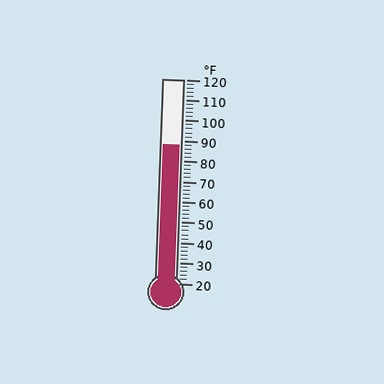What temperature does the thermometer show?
The thermometer shows approximately 88°F.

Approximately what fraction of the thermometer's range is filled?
The thermometer is filled to approximately 70% of its range.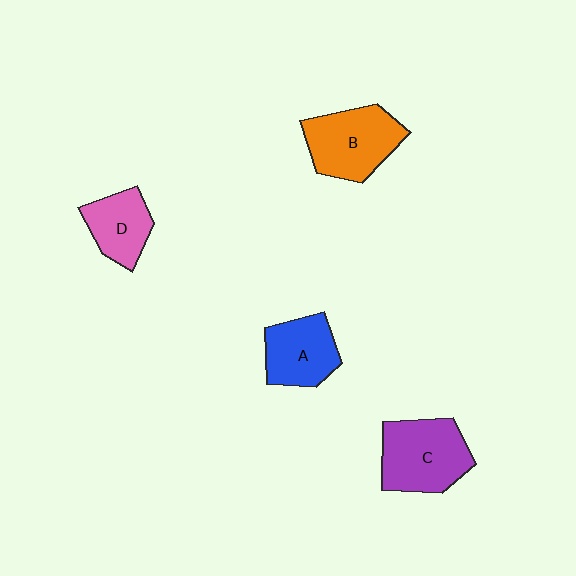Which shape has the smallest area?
Shape D (pink).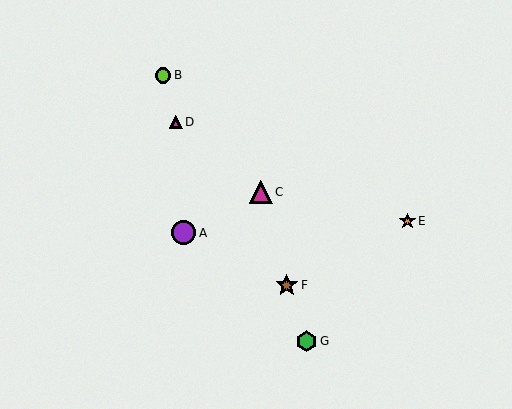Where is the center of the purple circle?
The center of the purple circle is at (184, 233).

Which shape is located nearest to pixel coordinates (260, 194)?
The magenta triangle (labeled C) at (261, 192) is nearest to that location.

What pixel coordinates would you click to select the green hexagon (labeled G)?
Click at (306, 341) to select the green hexagon G.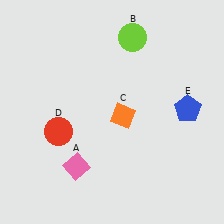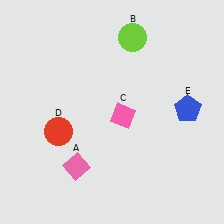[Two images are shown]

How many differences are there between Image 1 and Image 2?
There is 1 difference between the two images.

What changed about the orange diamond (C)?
In Image 1, C is orange. In Image 2, it changed to pink.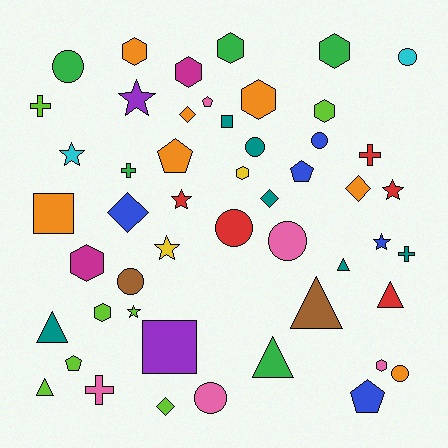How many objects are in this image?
There are 50 objects.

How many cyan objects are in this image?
There are 2 cyan objects.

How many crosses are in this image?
There are 5 crosses.